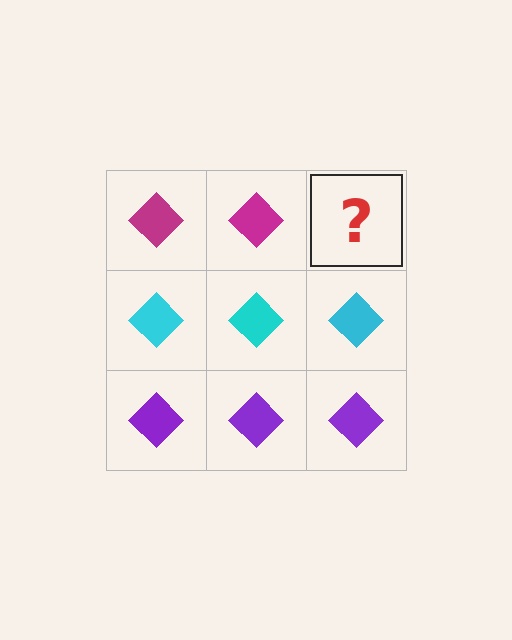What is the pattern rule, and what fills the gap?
The rule is that each row has a consistent color. The gap should be filled with a magenta diamond.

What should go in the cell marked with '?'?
The missing cell should contain a magenta diamond.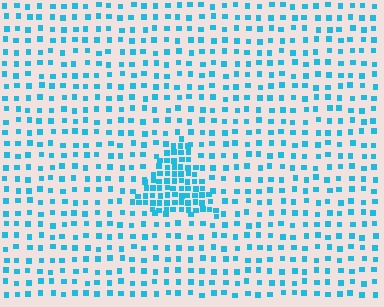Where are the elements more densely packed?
The elements are more densely packed inside the triangle boundary.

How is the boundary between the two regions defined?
The boundary is defined by a change in element density (approximately 2.6x ratio). All elements are the same color, size, and shape.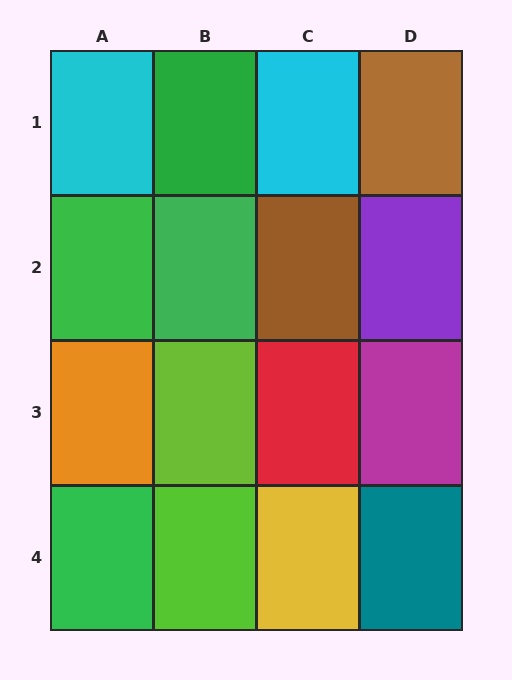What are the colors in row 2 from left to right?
Green, green, brown, purple.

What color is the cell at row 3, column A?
Orange.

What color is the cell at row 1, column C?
Cyan.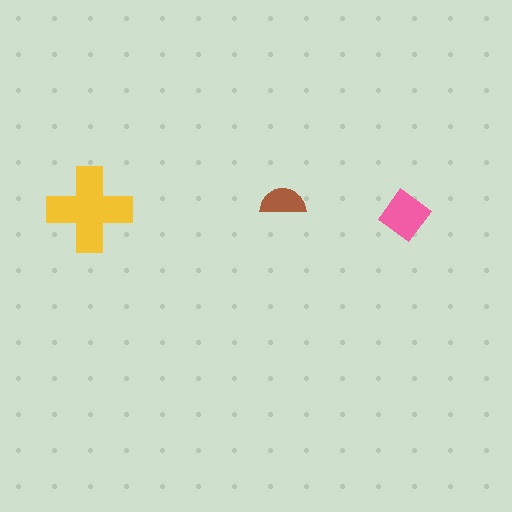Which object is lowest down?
The pink diamond is bottommost.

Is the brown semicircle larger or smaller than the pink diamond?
Smaller.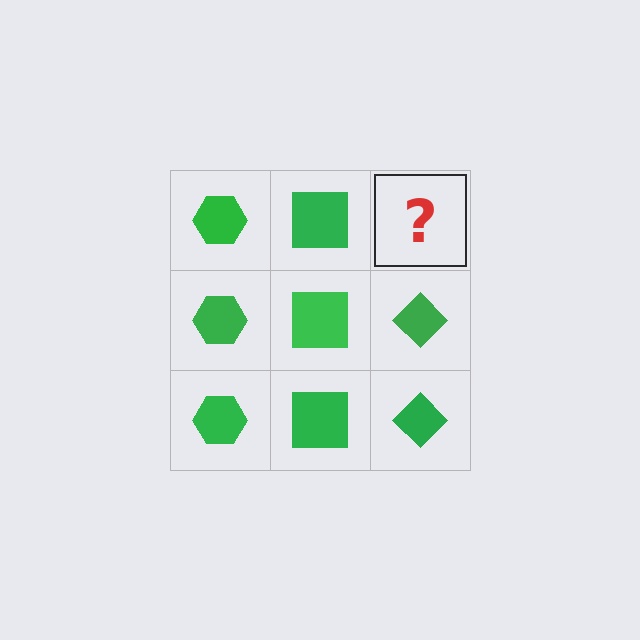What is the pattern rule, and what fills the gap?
The rule is that each column has a consistent shape. The gap should be filled with a green diamond.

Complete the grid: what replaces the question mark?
The question mark should be replaced with a green diamond.